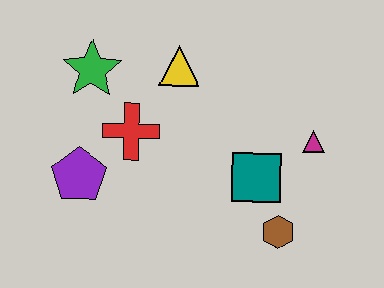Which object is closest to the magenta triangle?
The teal square is closest to the magenta triangle.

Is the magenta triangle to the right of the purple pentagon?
Yes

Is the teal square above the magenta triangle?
No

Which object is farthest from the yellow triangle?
The brown hexagon is farthest from the yellow triangle.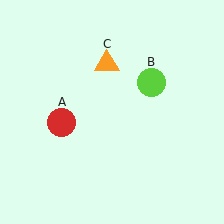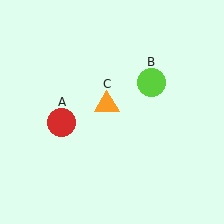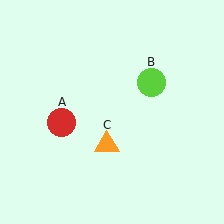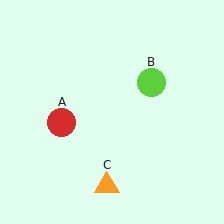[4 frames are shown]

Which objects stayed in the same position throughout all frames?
Red circle (object A) and lime circle (object B) remained stationary.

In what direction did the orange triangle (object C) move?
The orange triangle (object C) moved down.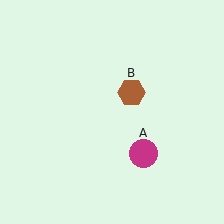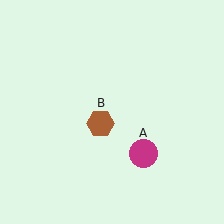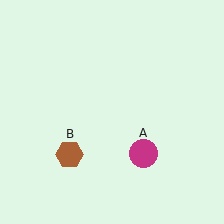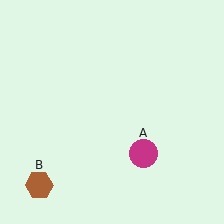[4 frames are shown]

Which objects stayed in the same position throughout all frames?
Magenta circle (object A) remained stationary.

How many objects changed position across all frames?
1 object changed position: brown hexagon (object B).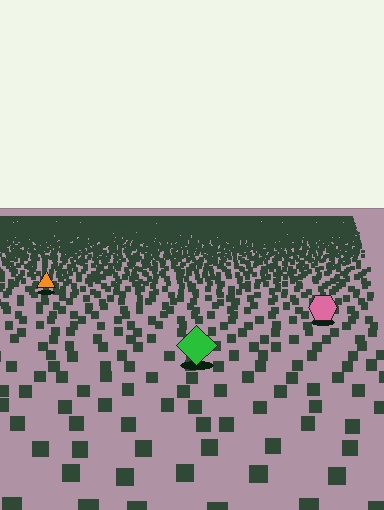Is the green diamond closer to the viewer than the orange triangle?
Yes. The green diamond is closer — you can tell from the texture gradient: the ground texture is coarser near it.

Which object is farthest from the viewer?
The orange triangle is farthest from the viewer. It appears smaller and the ground texture around it is denser.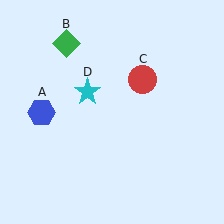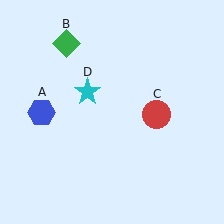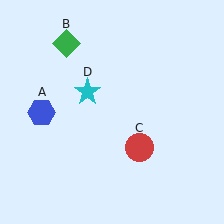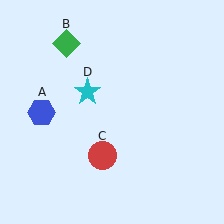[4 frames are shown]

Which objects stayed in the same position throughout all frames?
Blue hexagon (object A) and green diamond (object B) and cyan star (object D) remained stationary.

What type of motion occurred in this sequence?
The red circle (object C) rotated clockwise around the center of the scene.